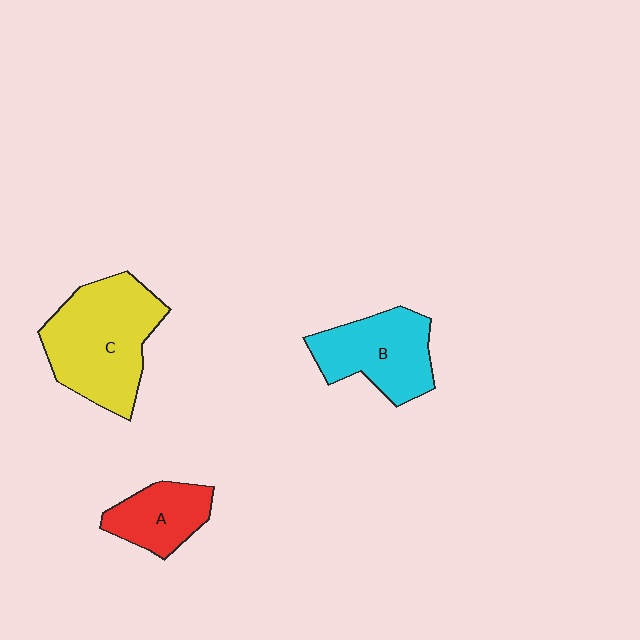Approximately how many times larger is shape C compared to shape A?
Approximately 2.1 times.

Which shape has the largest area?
Shape C (yellow).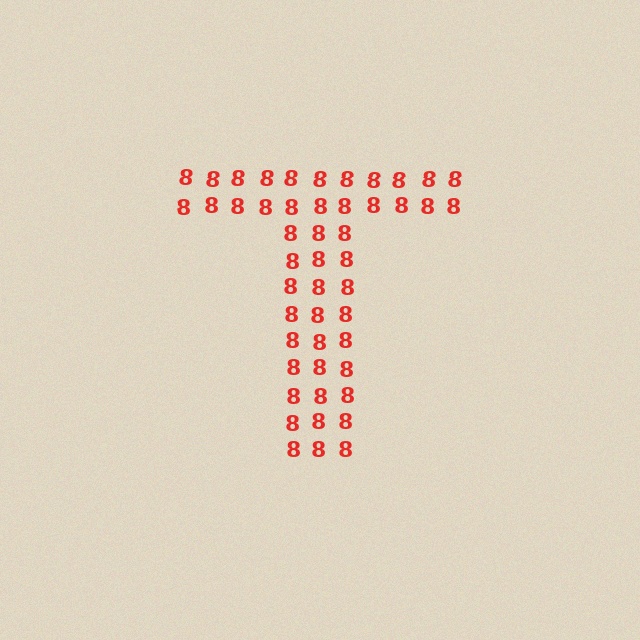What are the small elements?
The small elements are digit 8's.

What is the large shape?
The large shape is the letter T.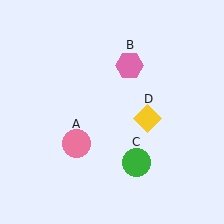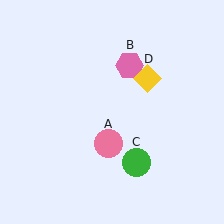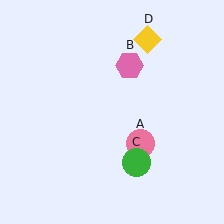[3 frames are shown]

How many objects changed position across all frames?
2 objects changed position: pink circle (object A), yellow diamond (object D).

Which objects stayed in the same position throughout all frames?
Pink hexagon (object B) and green circle (object C) remained stationary.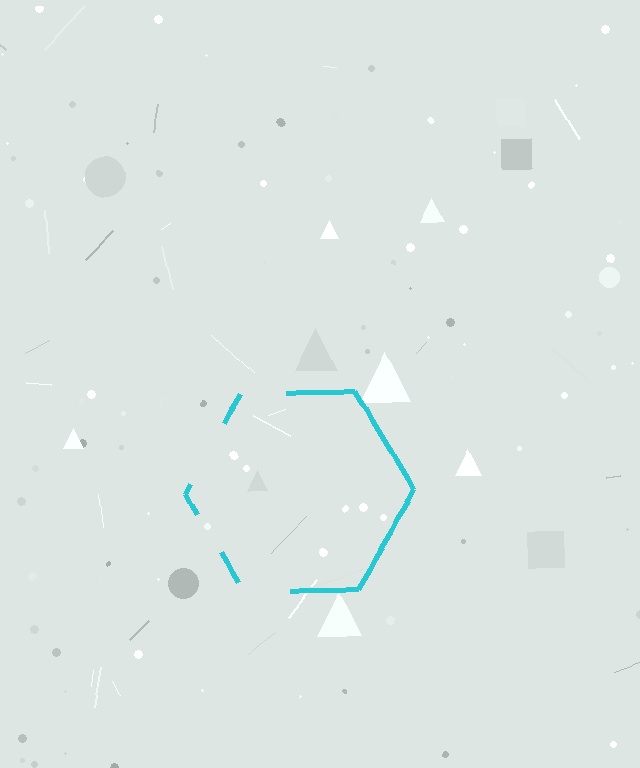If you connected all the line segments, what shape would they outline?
They would outline a hexagon.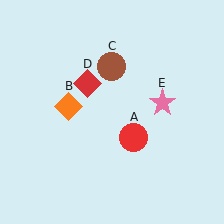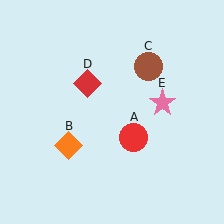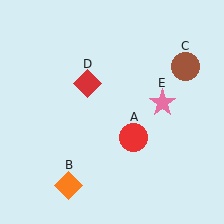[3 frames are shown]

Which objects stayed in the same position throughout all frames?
Red circle (object A) and red diamond (object D) and pink star (object E) remained stationary.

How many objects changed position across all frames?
2 objects changed position: orange diamond (object B), brown circle (object C).